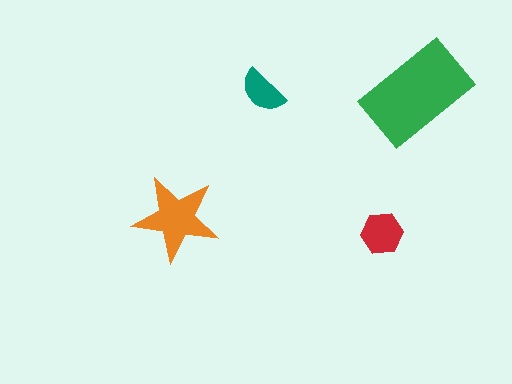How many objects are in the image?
There are 4 objects in the image.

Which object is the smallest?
The teal semicircle.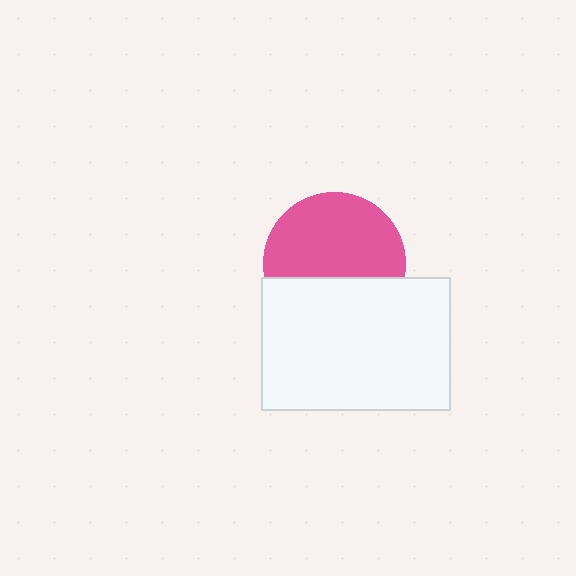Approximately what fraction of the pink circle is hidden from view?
Roughly 38% of the pink circle is hidden behind the white rectangle.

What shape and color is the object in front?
The object in front is a white rectangle.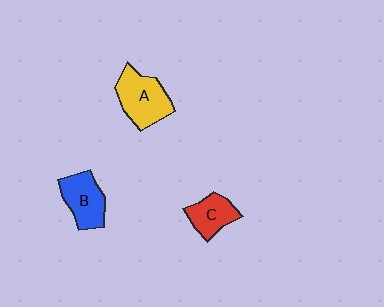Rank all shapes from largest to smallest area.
From largest to smallest: A (yellow), B (blue), C (red).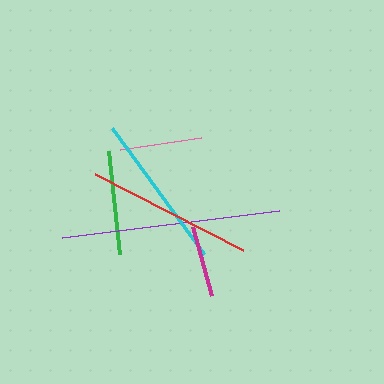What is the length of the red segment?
The red segment is approximately 166 pixels long.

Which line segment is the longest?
The purple line is the longest at approximately 218 pixels.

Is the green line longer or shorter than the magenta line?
The green line is longer than the magenta line.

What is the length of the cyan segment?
The cyan segment is approximately 155 pixels long.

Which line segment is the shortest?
The magenta line is the shortest at approximately 71 pixels.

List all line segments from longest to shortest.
From longest to shortest: purple, red, cyan, green, pink, magenta.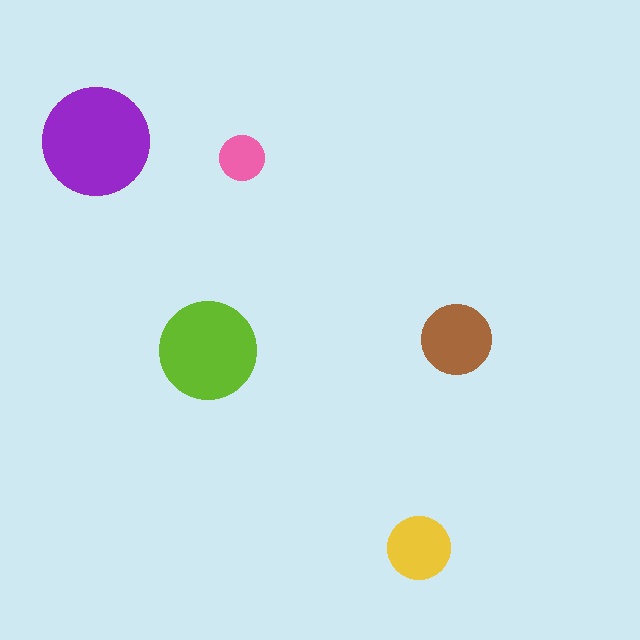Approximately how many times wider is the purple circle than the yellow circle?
About 1.5 times wider.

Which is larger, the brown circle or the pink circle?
The brown one.